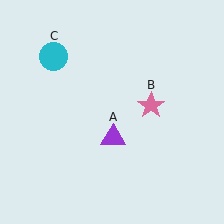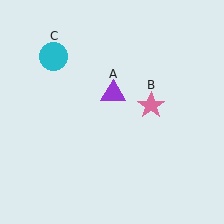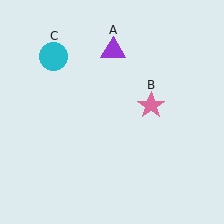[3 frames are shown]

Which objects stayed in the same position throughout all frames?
Pink star (object B) and cyan circle (object C) remained stationary.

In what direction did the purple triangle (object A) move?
The purple triangle (object A) moved up.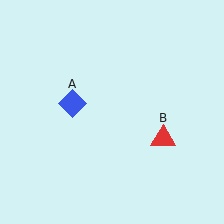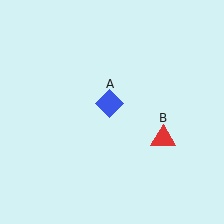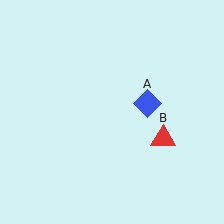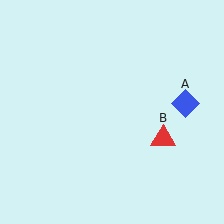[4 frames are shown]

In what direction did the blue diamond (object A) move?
The blue diamond (object A) moved right.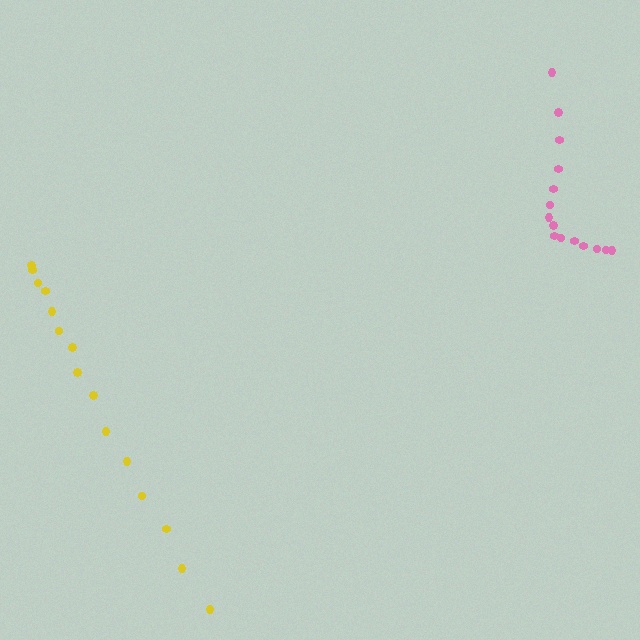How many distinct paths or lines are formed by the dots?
There are 2 distinct paths.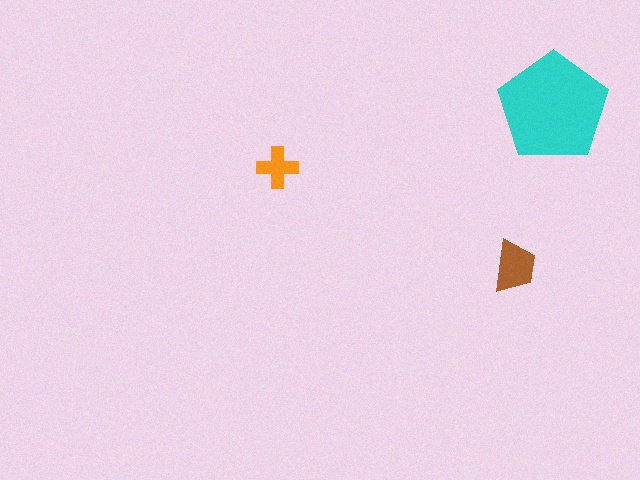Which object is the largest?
The cyan pentagon.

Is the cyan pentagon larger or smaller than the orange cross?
Larger.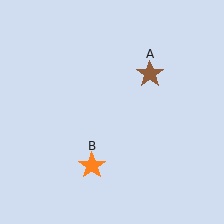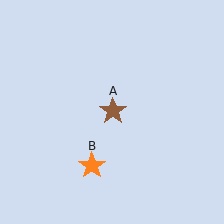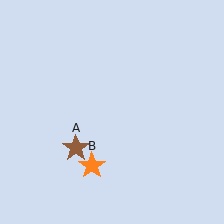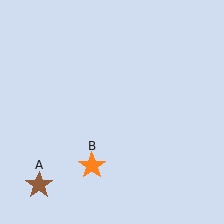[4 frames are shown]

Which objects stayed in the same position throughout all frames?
Orange star (object B) remained stationary.